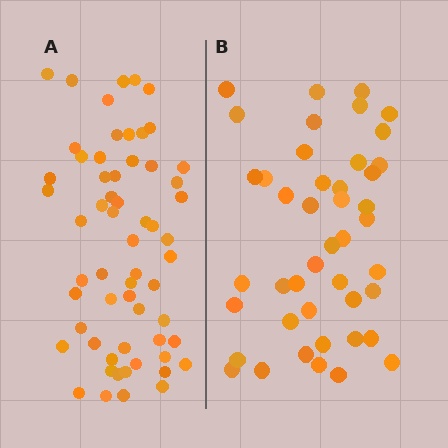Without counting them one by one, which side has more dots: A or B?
Region A (the left region) has more dots.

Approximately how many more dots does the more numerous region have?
Region A has approximately 15 more dots than region B.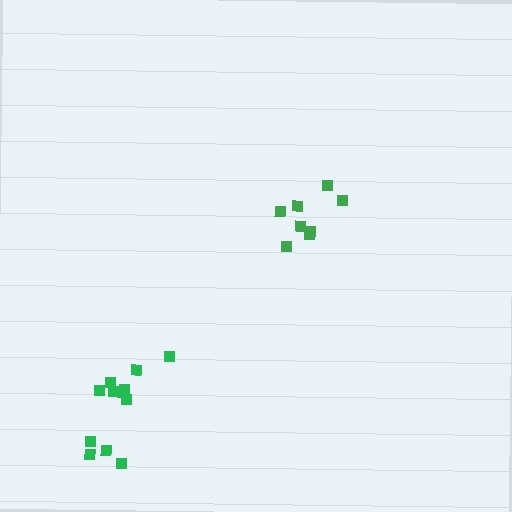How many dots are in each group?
Group 1: 8 dots, Group 2: 12 dots (20 total).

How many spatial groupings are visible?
There are 2 spatial groupings.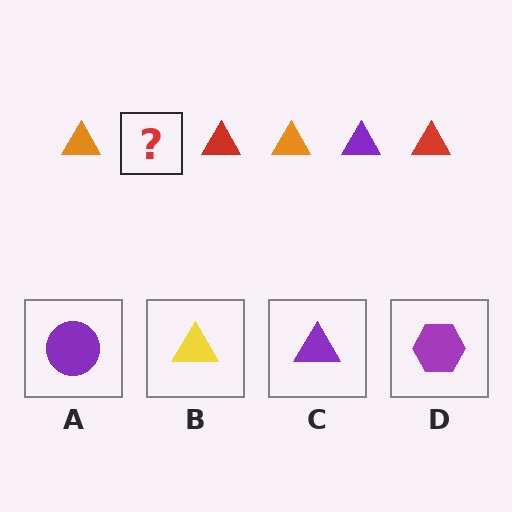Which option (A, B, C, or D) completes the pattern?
C.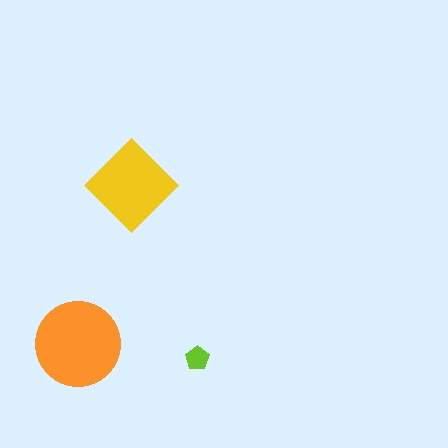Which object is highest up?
The yellow diamond is topmost.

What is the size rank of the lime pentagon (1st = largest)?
3rd.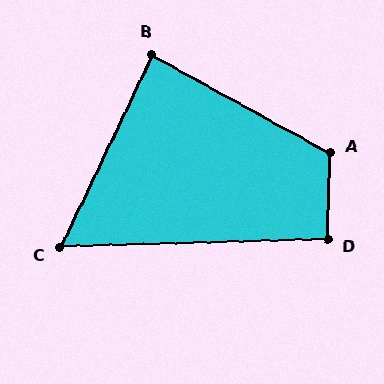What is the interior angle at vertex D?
Approximately 93 degrees (approximately right).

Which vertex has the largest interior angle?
A, at approximately 117 degrees.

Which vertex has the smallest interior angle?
C, at approximately 63 degrees.